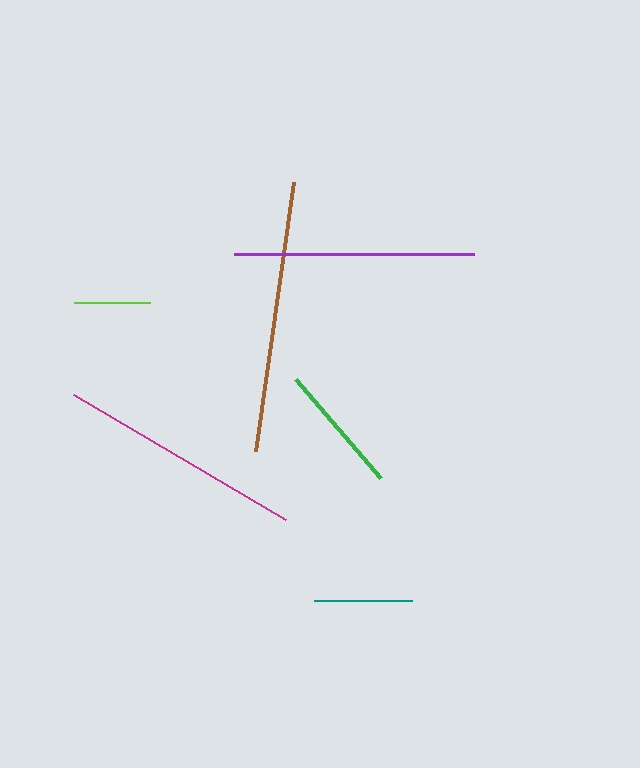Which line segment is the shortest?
The lime line is the shortest at approximately 75 pixels.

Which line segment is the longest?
The brown line is the longest at approximately 272 pixels.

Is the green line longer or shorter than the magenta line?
The magenta line is longer than the green line.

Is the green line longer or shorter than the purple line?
The purple line is longer than the green line.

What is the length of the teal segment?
The teal segment is approximately 99 pixels long.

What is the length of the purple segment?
The purple segment is approximately 239 pixels long.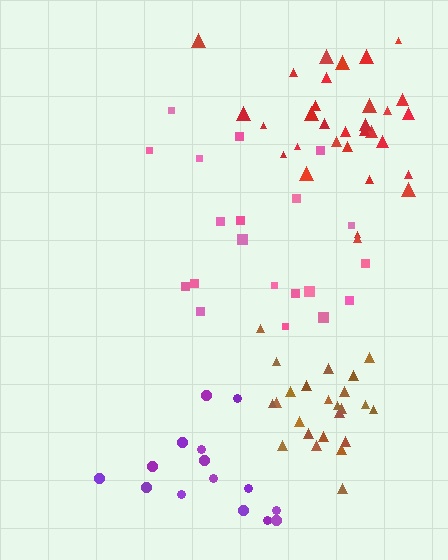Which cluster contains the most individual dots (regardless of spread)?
Red (33).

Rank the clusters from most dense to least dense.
brown, red, purple, pink.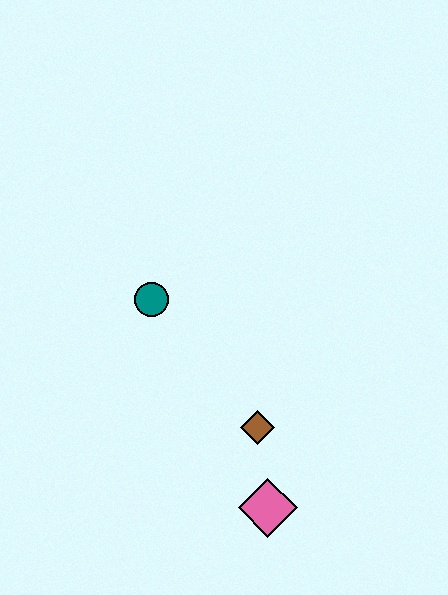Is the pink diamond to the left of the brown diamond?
No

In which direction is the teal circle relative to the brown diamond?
The teal circle is above the brown diamond.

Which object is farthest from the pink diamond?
The teal circle is farthest from the pink diamond.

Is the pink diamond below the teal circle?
Yes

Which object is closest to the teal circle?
The brown diamond is closest to the teal circle.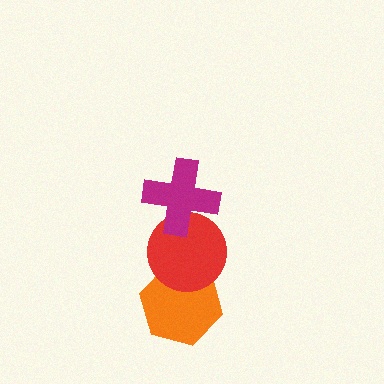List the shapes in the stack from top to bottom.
From top to bottom: the magenta cross, the red circle, the orange hexagon.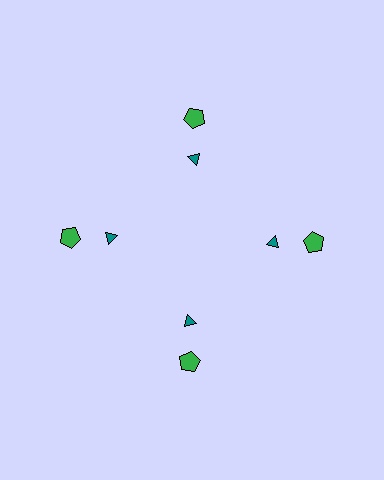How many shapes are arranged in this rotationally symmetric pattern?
There are 8 shapes, arranged in 4 groups of 2.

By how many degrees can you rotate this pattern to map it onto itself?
The pattern maps onto itself every 90 degrees of rotation.